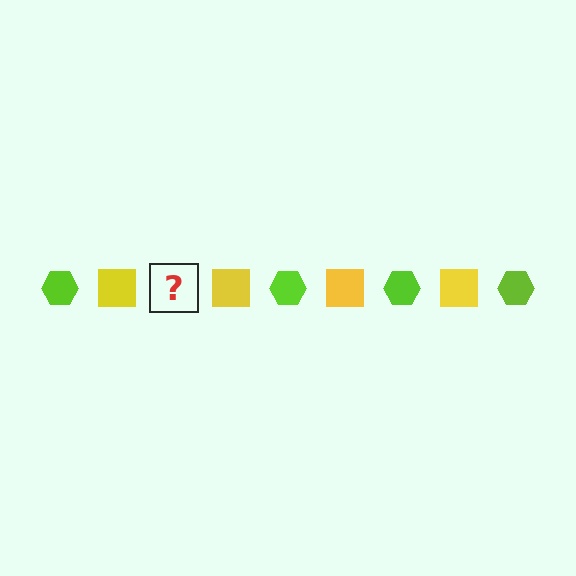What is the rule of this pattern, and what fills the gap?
The rule is that the pattern alternates between lime hexagon and yellow square. The gap should be filled with a lime hexagon.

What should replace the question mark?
The question mark should be replaced with a lime hexagon.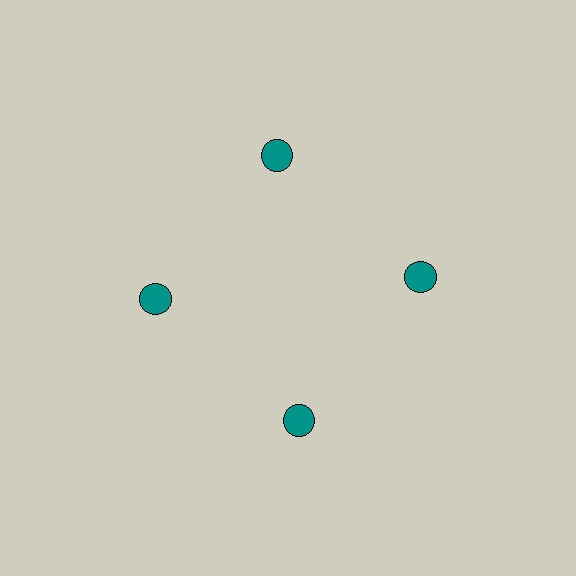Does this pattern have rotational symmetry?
Yes, this pattern has 4-fold rotational symmetry. It looks the same after rotating 90 degrees around the center.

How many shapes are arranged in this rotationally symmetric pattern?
There are 4 shapes, arranged in 4 groups of 1.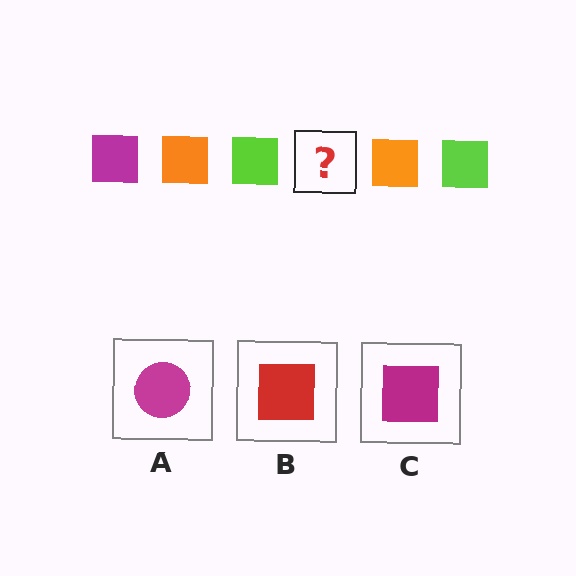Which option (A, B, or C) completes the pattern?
C.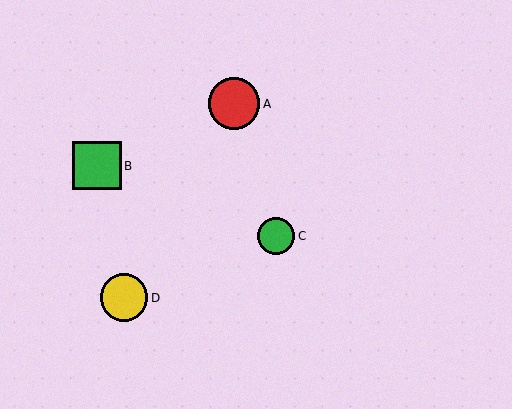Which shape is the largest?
The red circle (labeled A) is the largest.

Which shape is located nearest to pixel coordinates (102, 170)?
The green square (labeled B) at (97, 166) is nearest to that location.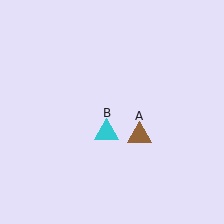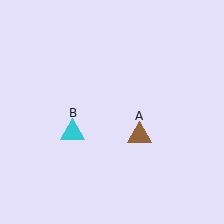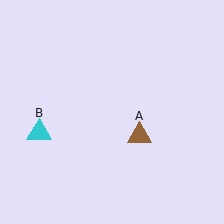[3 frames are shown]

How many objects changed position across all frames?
1 object changed position: cyan triangle (object B).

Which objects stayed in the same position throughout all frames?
Brown triangle (object A) remained stationary.